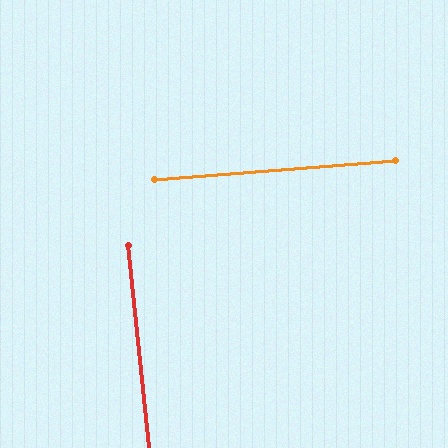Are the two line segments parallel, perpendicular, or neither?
Perpendicular — they meet at approximately 88°.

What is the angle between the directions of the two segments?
Approximately 88 degrees.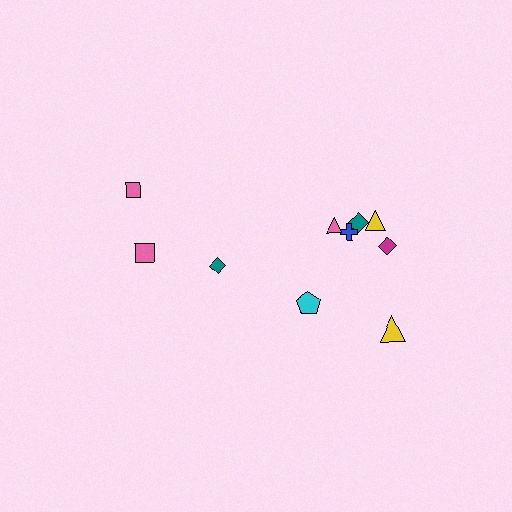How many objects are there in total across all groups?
There are 10 objects.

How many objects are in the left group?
There are 3 objects.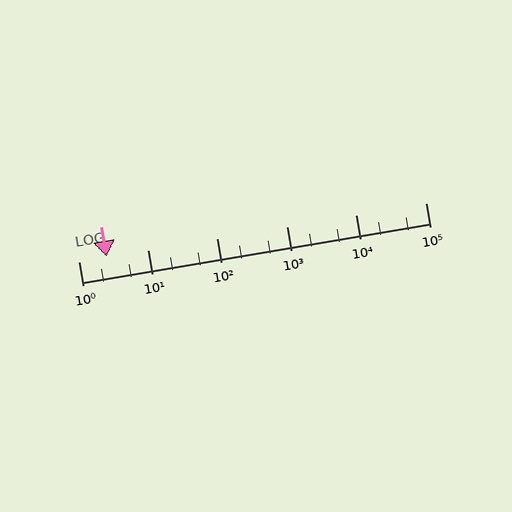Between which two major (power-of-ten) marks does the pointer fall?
The pointer is between 1 and 10.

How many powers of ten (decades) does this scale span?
The scale spans 5 decades, from 1 to 100000.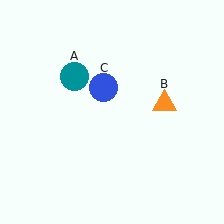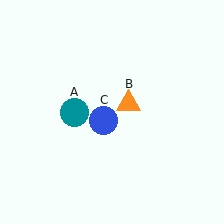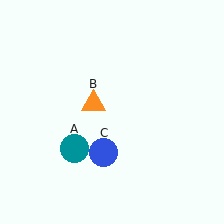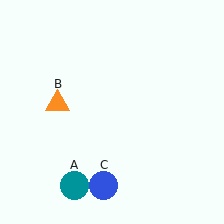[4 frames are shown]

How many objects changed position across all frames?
3 objects changed position: teal circle (object A), orange triangle (object B), blue circle (object C).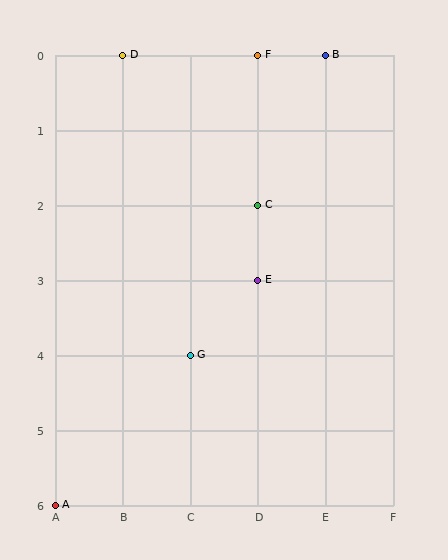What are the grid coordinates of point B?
Point B is at grid coordinates (E, 0).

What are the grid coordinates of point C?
Point C is at grid coordinates (D, 2).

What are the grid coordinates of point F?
Point F is at grid coordinates (D, 0).